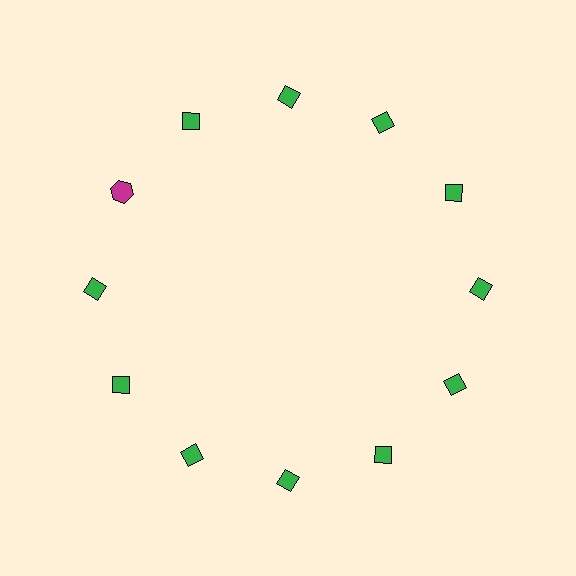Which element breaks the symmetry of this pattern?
The magenta hexagon at roughly the 10 o'clock position breaks the symmetry. All other shapes are green diamonds.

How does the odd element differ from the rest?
It differs in both color (magenta instead of green) and shape (hexagon instead of diamond).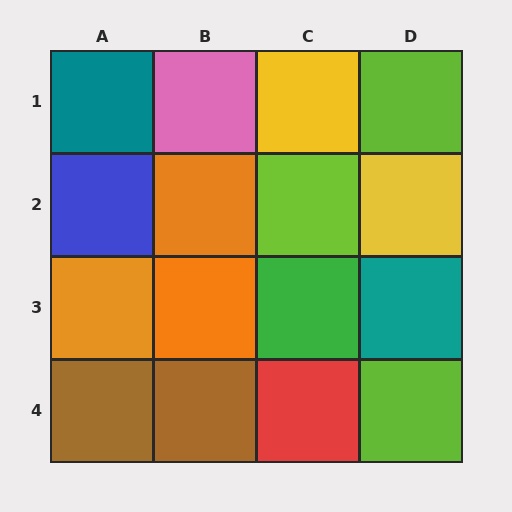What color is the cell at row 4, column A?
Brown.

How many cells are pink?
1 cell is pink.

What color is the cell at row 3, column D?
Teal.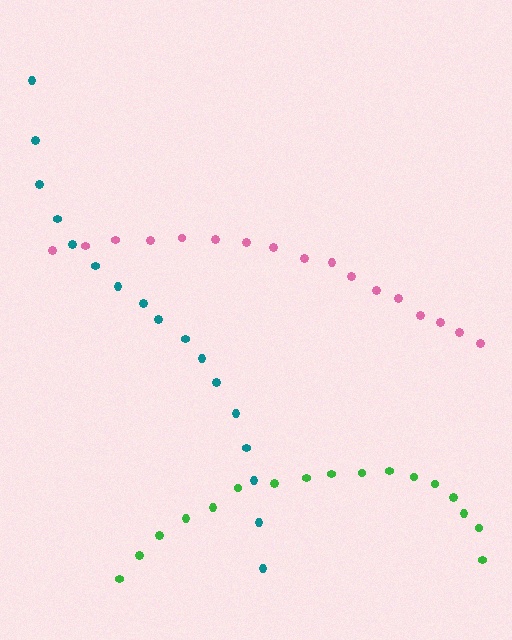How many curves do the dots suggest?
There are 3 distinct paths.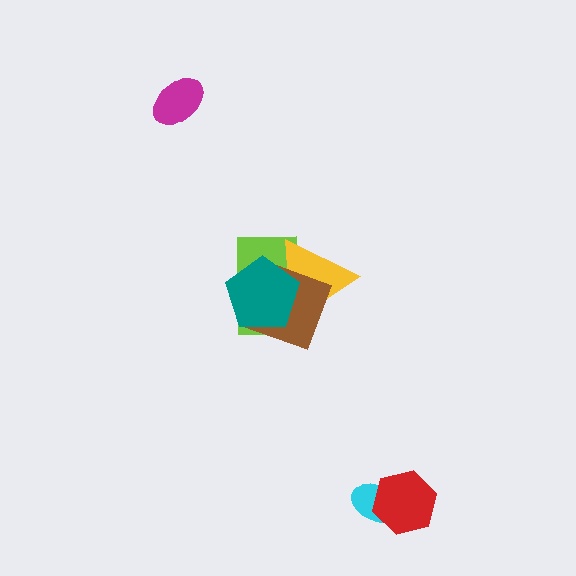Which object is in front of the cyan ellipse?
The red hexagon is in front of the cyan ellipse.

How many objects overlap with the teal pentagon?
3 objects overlap with the teal pentagon.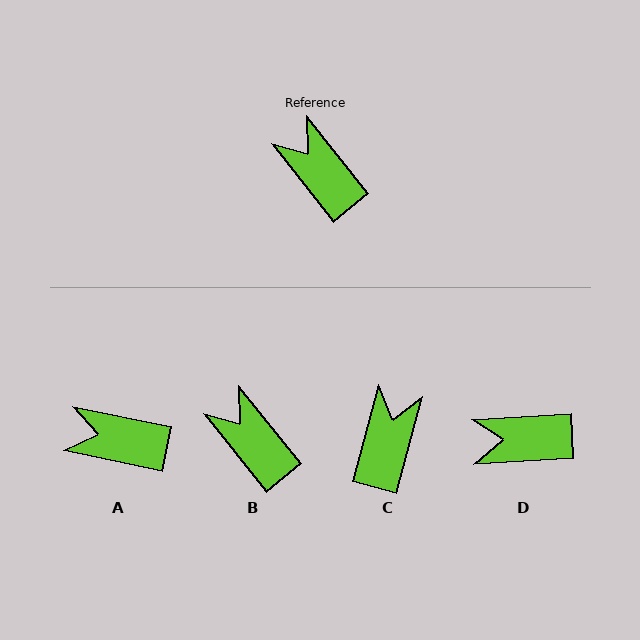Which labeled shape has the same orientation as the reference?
B.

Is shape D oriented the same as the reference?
No, it is off by about 55 degrees.